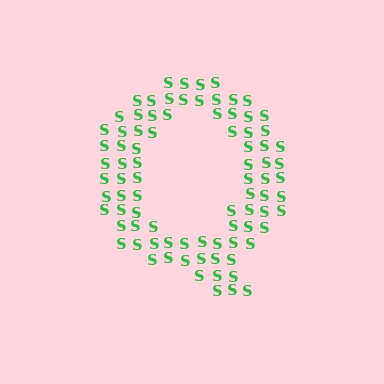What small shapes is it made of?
It is made of small letter S's.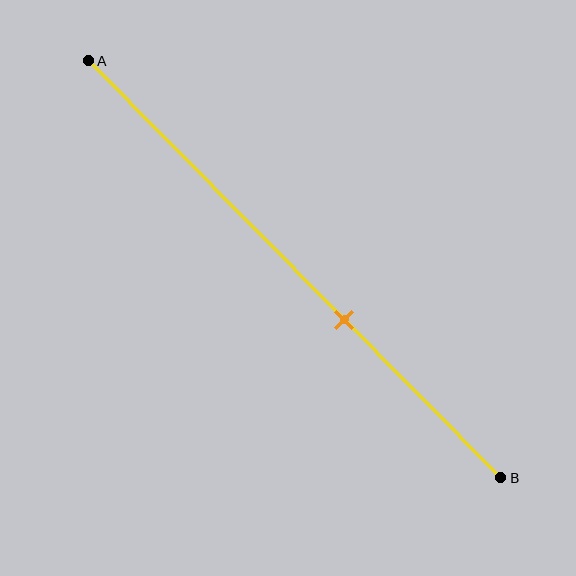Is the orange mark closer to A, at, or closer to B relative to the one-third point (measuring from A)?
The orange mark is closer to point B than the one-third point of segment AB.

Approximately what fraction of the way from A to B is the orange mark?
The orange mark is approximately 60% of the way from A to B.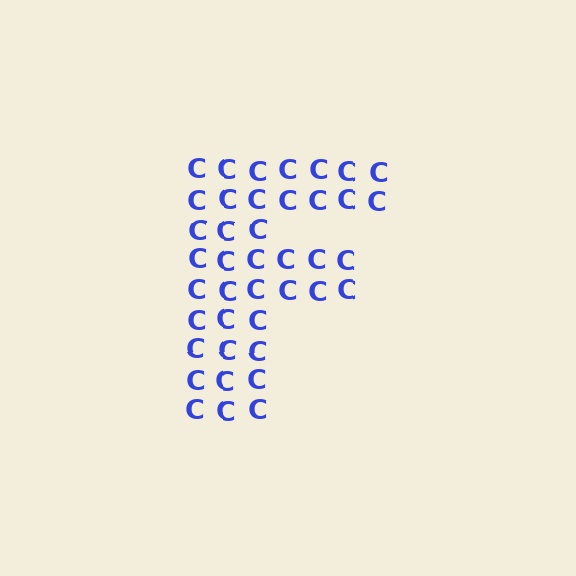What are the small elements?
The small elements are letter C's.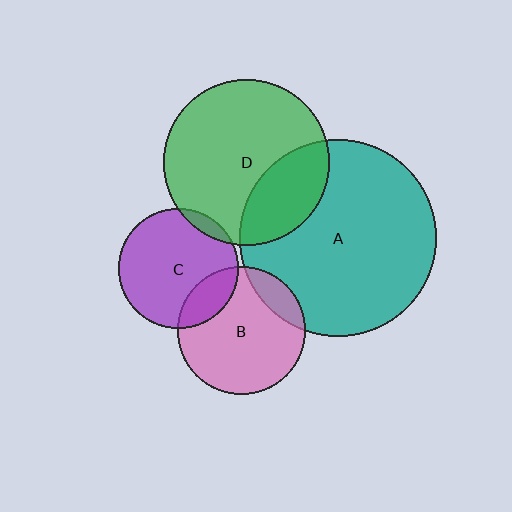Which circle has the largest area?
Circle A (teal).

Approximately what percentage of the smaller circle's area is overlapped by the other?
Approximately 20%.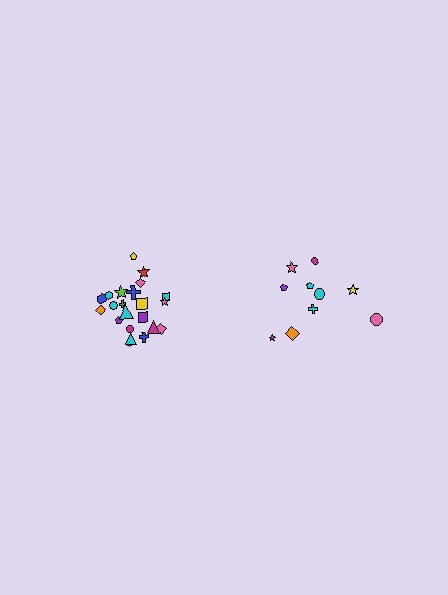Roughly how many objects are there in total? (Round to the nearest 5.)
Roughly 30 objects in total.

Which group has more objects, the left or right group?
The left group.